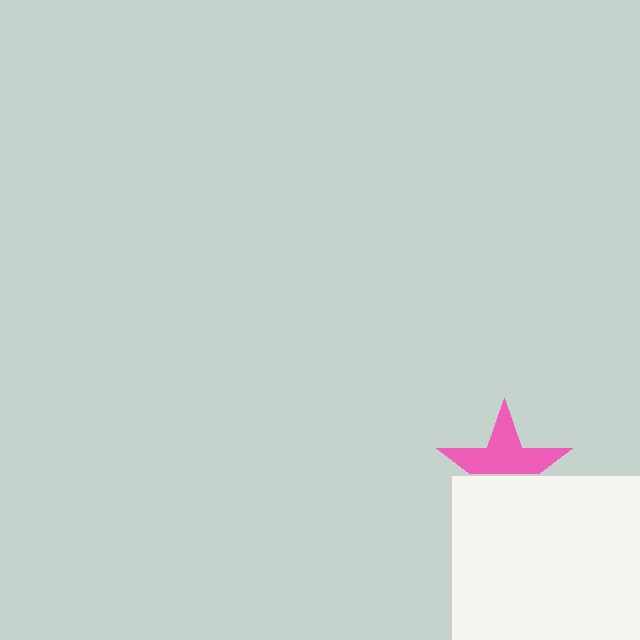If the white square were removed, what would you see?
You would see the complete pink star.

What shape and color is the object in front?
The object in front is a white square.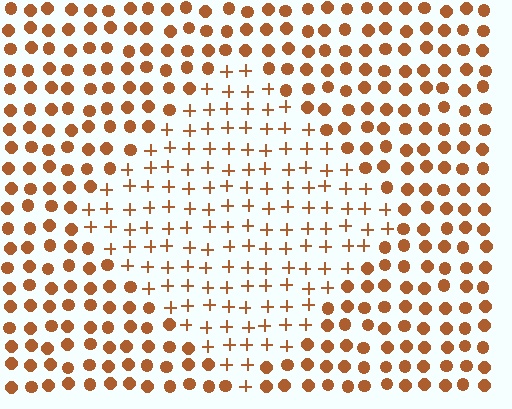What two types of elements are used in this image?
The image uses plus signs inside the diamond region and circles outside it.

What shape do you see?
I see a diamond.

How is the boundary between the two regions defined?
The boundary is defined by a change in element shape: plus signs inside vs. circles outside. All elements share the same color and spacing.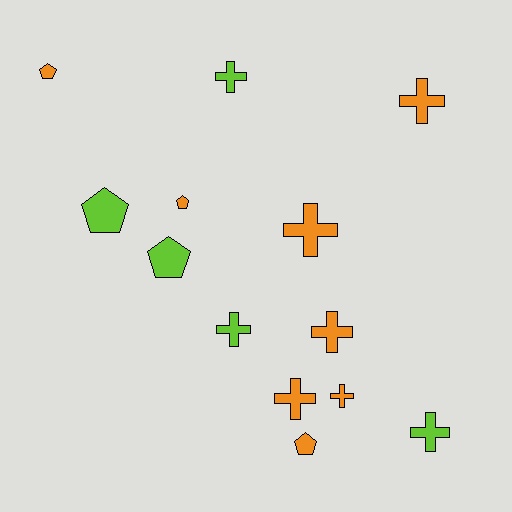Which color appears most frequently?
Orange, with 8 objects.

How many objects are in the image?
There are 13 objects.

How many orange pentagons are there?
There are 3 orange pentagons.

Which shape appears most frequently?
Cross, with 8 objects.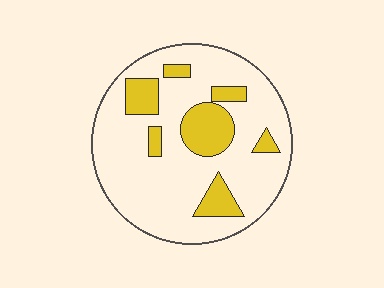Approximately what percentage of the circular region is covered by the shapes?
Approximately 20%.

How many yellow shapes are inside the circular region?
7.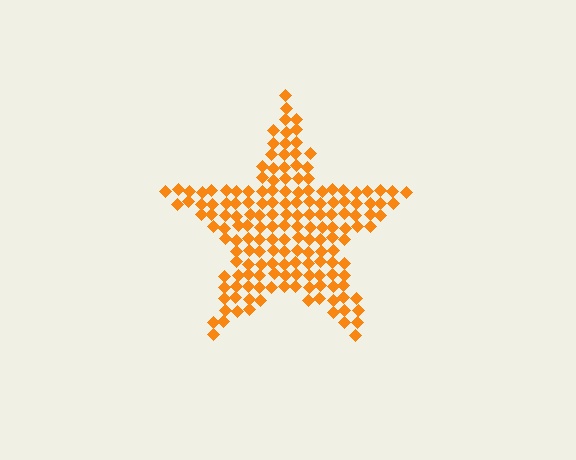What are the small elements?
The small elements are diamonds.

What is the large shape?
The large shape is a star.